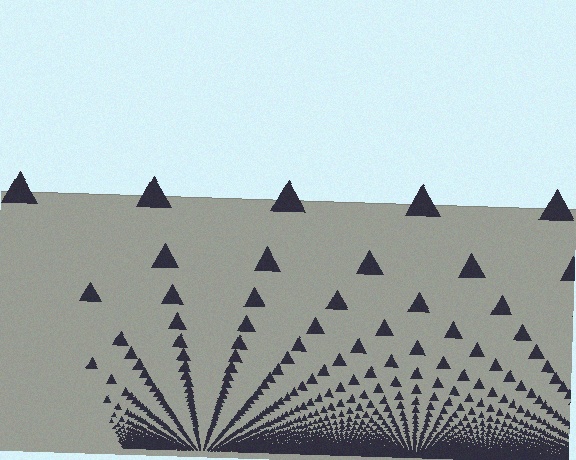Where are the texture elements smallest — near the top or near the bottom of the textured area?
Near the bottom.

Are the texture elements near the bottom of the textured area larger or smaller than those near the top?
Smaller. The gradient is inverted — elements near the bottom are smaller and denser.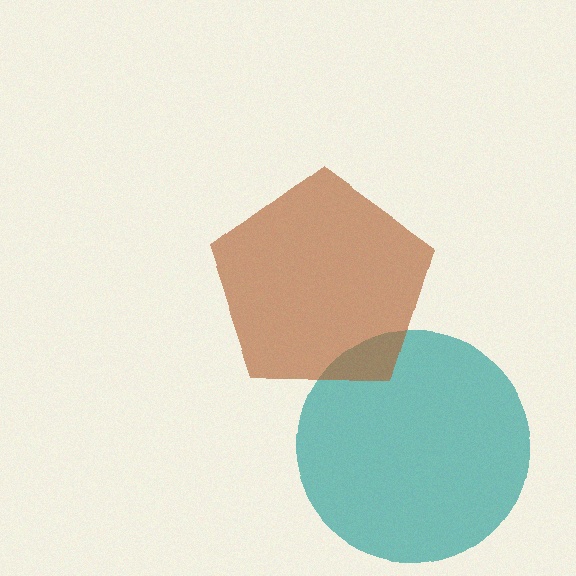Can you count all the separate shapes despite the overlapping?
Yes, there are 2 separate shapes.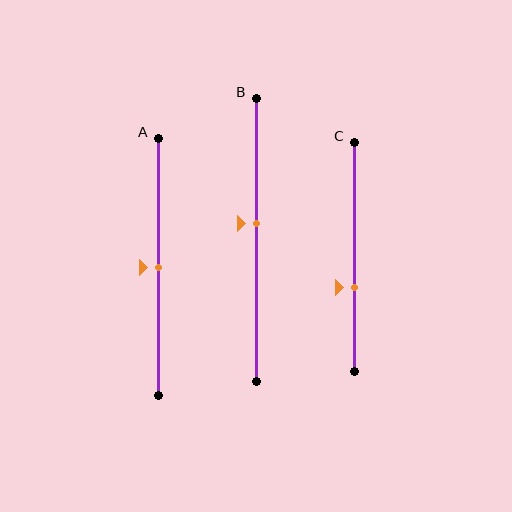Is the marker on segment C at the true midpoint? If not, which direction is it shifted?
No, the marker on segment C is shifted downward by about 13% of the segment length.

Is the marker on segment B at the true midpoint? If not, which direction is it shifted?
No, the marker on segment B is shifted upward by about 6% of the segment length.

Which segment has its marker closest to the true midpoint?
Segment A has its marker closest to the true midpoint.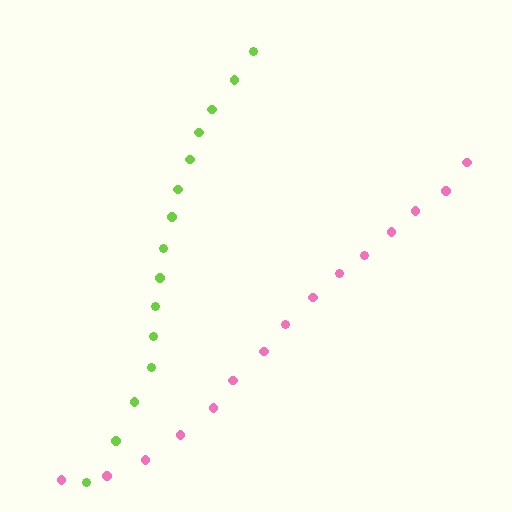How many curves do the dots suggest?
There are 2 distinct paths.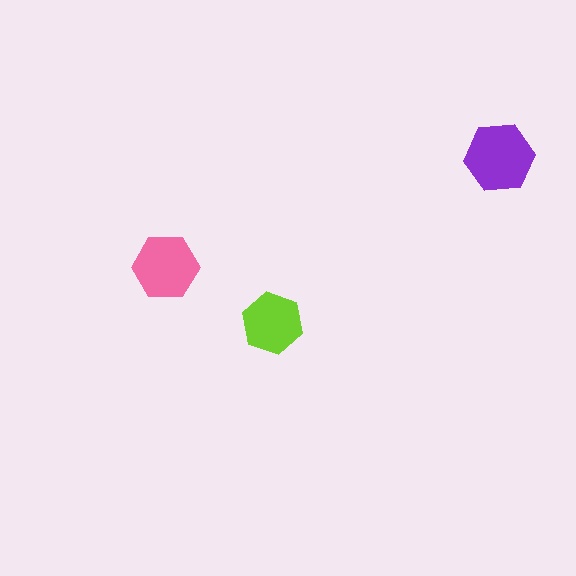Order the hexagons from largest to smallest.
the purple one, the pink one, the lime one.